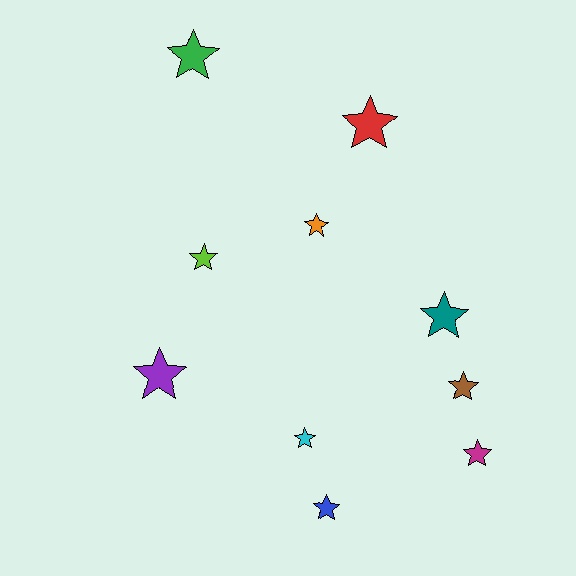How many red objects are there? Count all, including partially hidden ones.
There is 1 red object.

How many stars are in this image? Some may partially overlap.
There are 10 stars.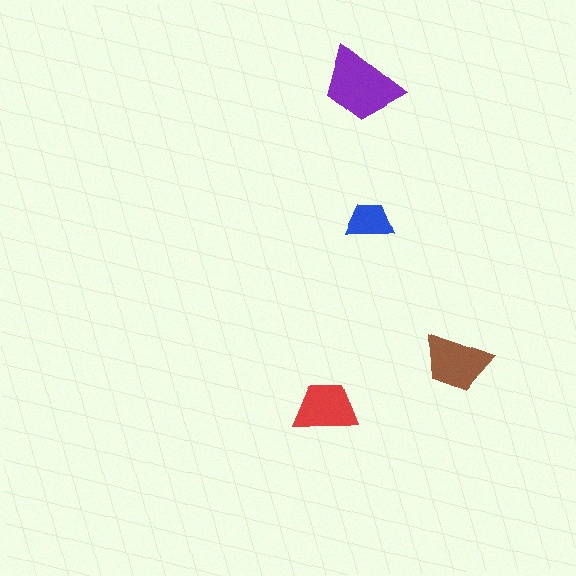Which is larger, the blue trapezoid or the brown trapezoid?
The brown one.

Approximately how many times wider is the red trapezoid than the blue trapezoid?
About 1.5 times wider.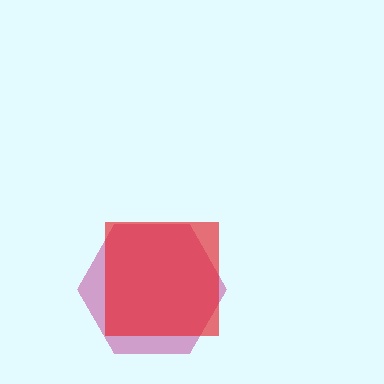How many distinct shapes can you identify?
There are 2 distinct shapes: a magenta hexagon, a red square.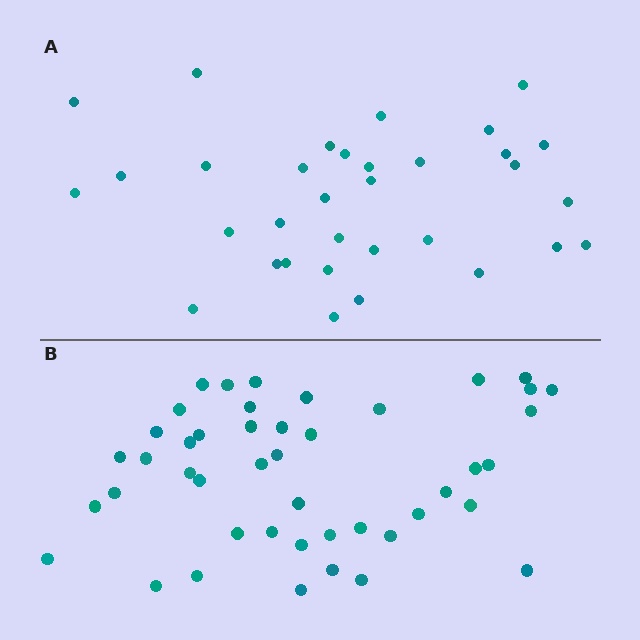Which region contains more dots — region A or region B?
Region B (the bottom region) has more dots.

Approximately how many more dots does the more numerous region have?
Region B has roughly 12 or so more dots than region A.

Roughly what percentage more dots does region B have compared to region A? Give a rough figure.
About 35% more.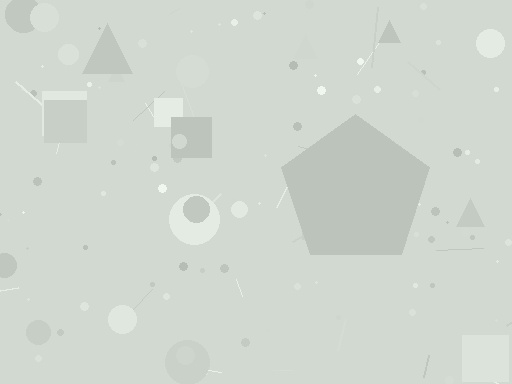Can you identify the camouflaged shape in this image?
The camouflaged shape is a pentagon.